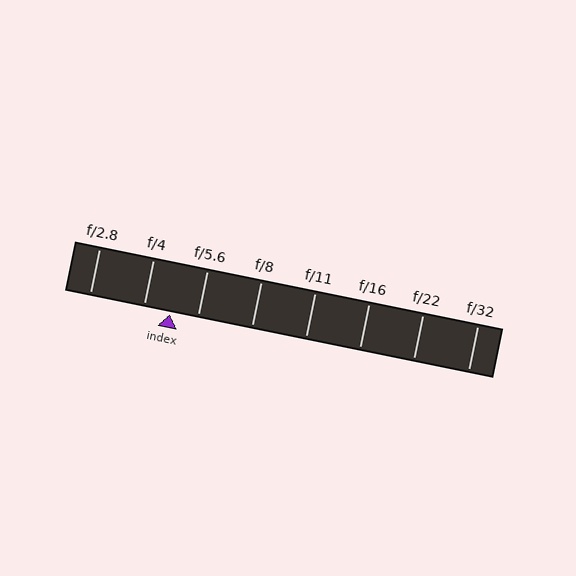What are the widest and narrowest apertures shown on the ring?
The widest aperture shown is f/2.8 and the narrowest is f/32.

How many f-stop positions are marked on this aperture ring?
There are 8 f-stop positions marked.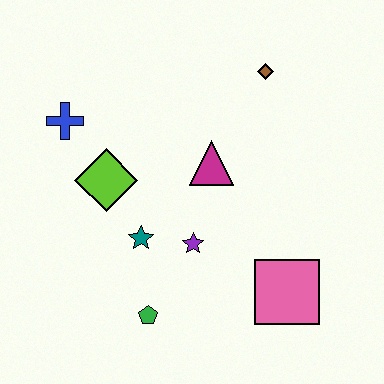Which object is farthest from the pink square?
The blue cross is farthest from the pink square.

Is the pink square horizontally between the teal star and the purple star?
No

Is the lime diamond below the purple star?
No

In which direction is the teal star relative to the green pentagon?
The teal star is above the green pentagon.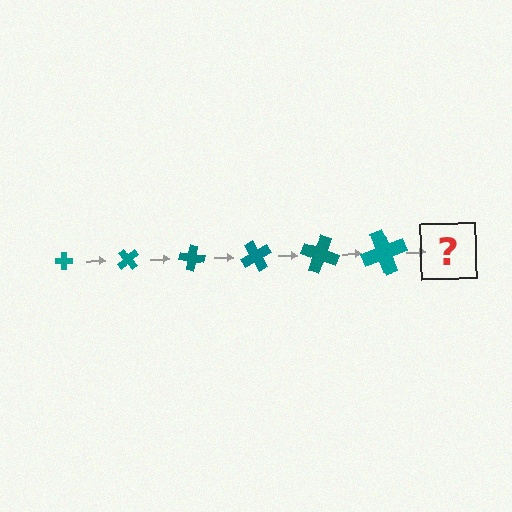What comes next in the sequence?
The next element should be a cross, larger than the previous one and rotated 300 degrees from the start.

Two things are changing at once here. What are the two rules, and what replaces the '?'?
The two rules are that the cross grows larger each step and it rotates 50 degrees each step. The '?' should be a cross, larger than the previous one and rotated 300 degrees from the start.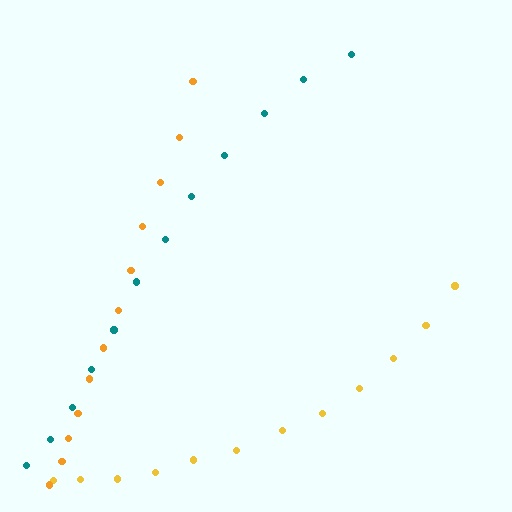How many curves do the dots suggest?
There are 3 distinct paths.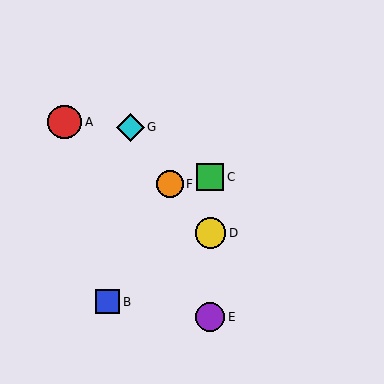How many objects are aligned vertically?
3 objects (C, D, E) are aligned vertically.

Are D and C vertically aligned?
Yes, both are at x≈210.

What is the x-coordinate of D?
Object D is at x≈210.